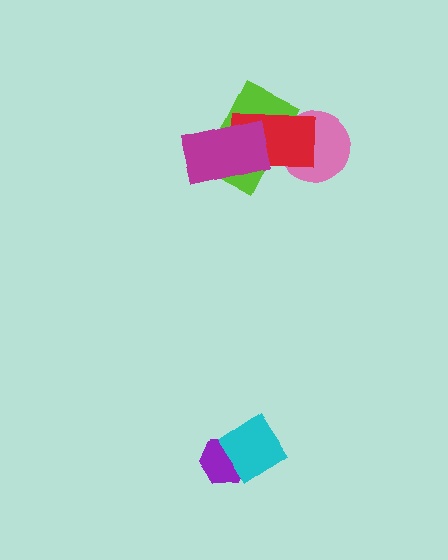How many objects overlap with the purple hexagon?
1 object overlaps with the purple hexagon.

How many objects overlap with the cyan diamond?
1 object overlaps with the cyan diamond.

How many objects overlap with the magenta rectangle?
2 objects overlap with the magenta rectangle.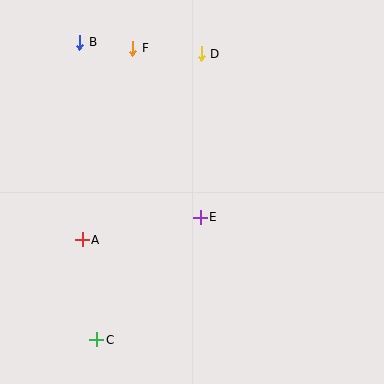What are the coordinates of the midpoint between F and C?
The midpoint between F and C is at (115, 194).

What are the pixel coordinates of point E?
Point E is at (200, 217).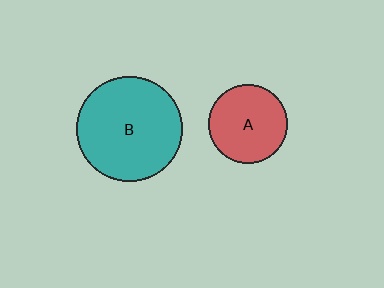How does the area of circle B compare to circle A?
Approximately 1.8 times.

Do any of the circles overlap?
No, none of the circles overlap.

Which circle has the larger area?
Circle B (teal).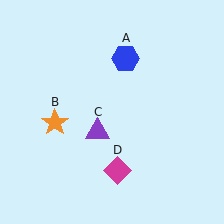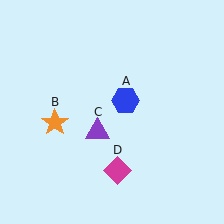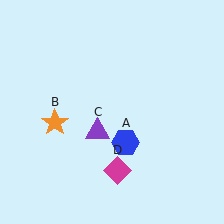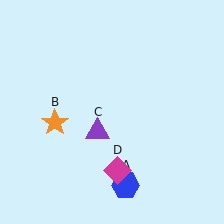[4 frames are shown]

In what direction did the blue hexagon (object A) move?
The blue hexagon (object A) moved down.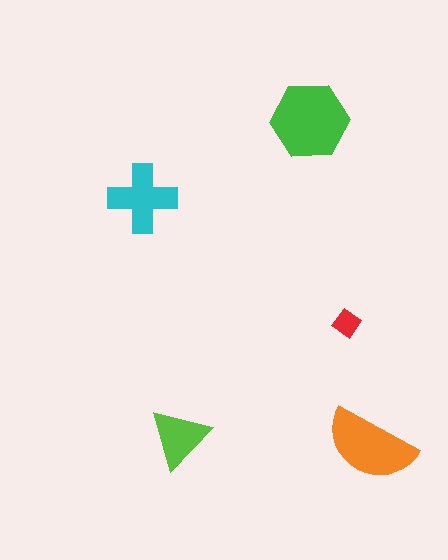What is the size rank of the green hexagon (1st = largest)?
1st.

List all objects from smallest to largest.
The red diamond, the lime triangle, the cyan cross, the orange semicircle, the green hexagon.